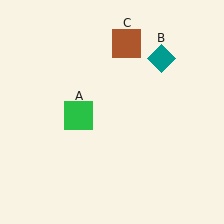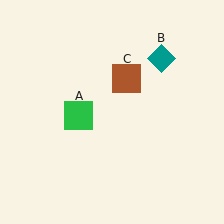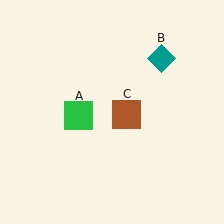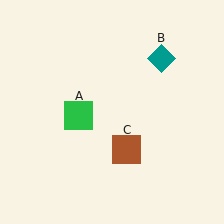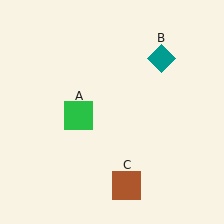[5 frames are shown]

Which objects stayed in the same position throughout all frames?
Green square (object A) and teal diamond (object B) remained stationary.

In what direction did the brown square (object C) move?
The brown square (object C) moved down.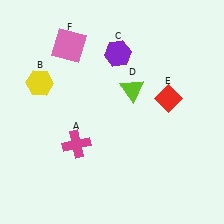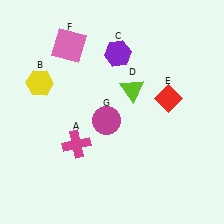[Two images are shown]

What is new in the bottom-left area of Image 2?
A magenta circle (G) was added in the bottom-left area of Image 2.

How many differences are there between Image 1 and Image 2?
There is 1 difference between the two images.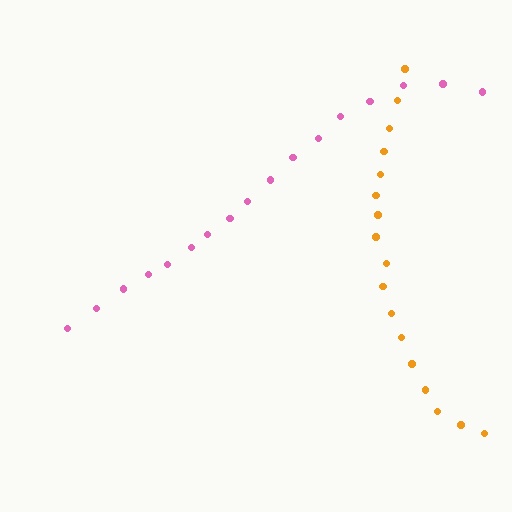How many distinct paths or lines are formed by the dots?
There are 2 distinct paths.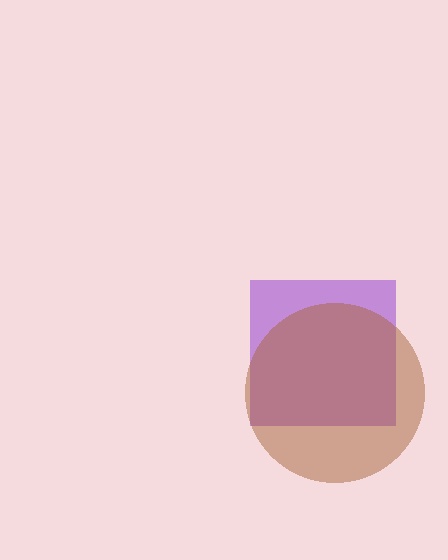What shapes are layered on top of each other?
The layered shapes are: a purple square, a brown circle.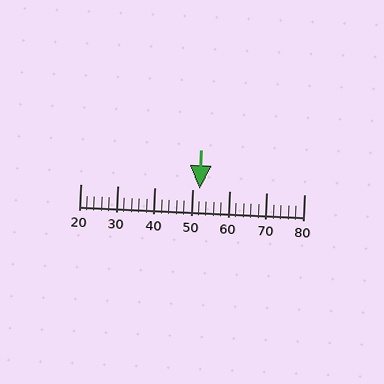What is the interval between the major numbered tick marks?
The major tick marks are spaced 10 units apart.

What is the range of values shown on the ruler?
The ruler shows values from 20 to 80.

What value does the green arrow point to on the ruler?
The green arrow points to approximately 52.